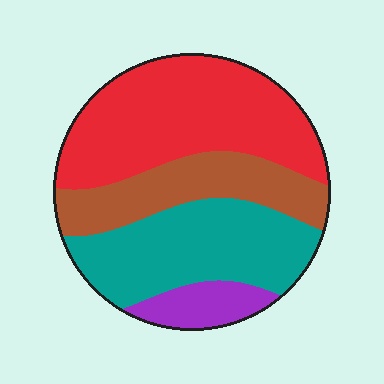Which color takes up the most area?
Red, at roughly 40%.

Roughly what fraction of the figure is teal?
Teal covers 30% of the figure.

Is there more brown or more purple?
Brown.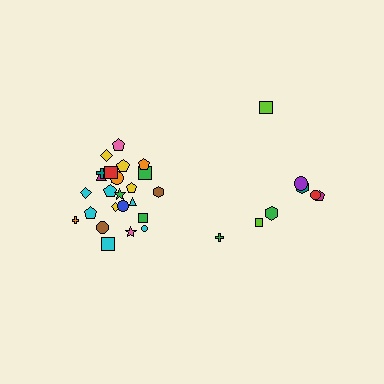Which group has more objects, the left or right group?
The left group.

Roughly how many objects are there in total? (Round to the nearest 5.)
Roughly 35 objects in total.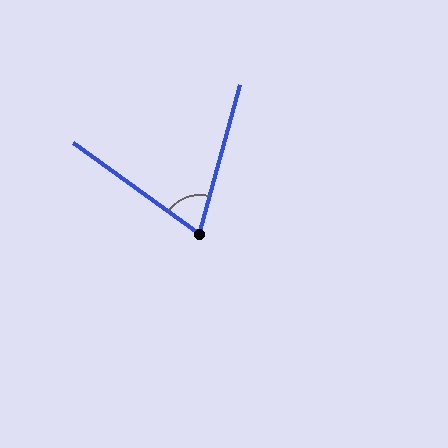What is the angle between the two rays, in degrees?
Approximately 69 degrees.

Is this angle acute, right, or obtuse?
It is acute.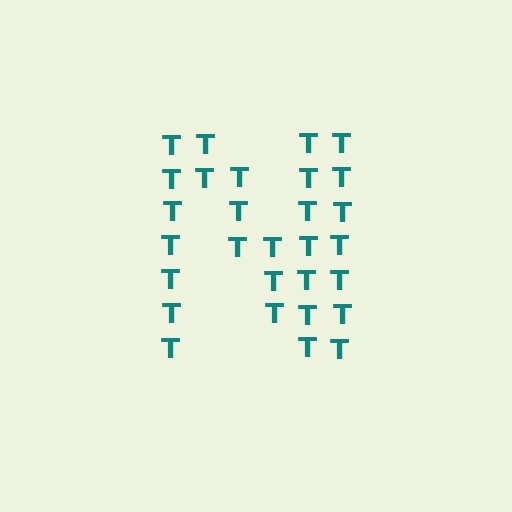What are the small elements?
The small elements are letter T's.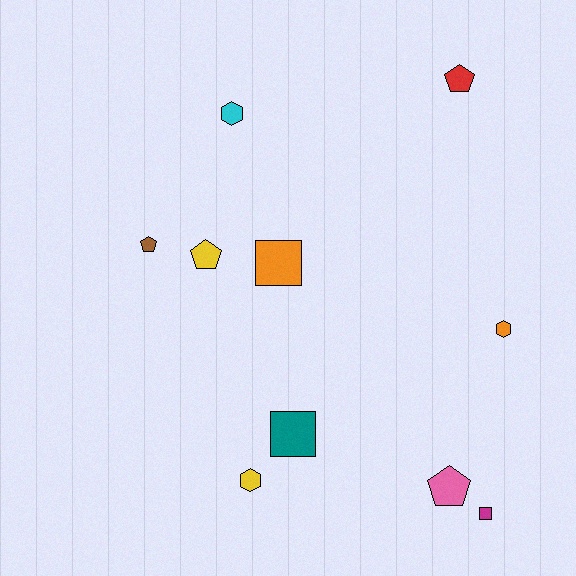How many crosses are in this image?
There are no crosses.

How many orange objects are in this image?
There are 2 orange objects.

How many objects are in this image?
There are 10 objects.